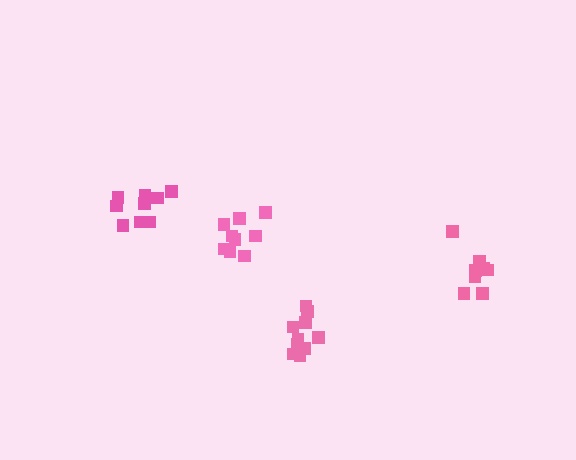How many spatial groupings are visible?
There are 4 spatial groupings.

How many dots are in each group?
Group 1: 8 dots, Group 2: 10 dots, Group 3: 9 dots, Group 4: 9 dots (36 total).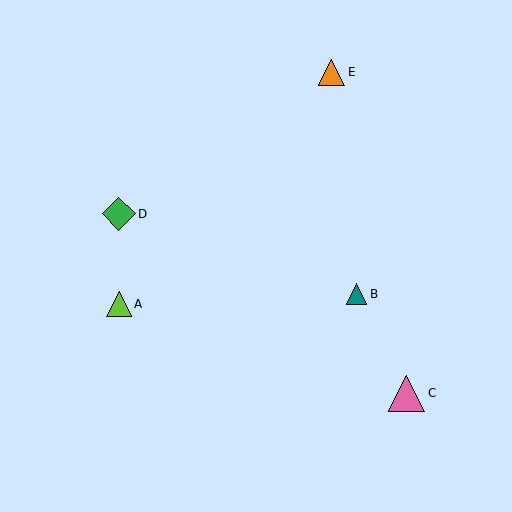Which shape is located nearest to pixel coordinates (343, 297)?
The teal triangle (labeled B) at (357, 294) is nearest to that location.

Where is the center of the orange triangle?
The center of the orange triangle is at (332, 72).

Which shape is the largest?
The pink triangle (labeled C) is the largest.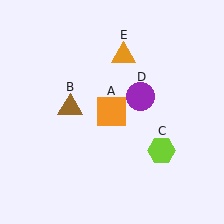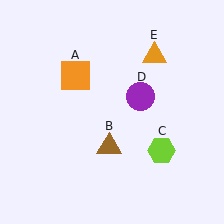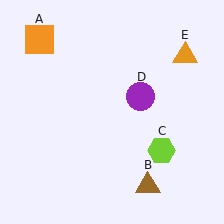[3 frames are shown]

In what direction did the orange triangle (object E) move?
The orange triangle (object E) moved right.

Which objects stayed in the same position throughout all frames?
Lime hexagon (object C) and purple circle (object D) remained stationary.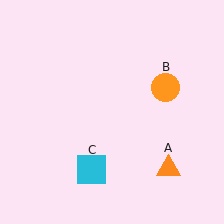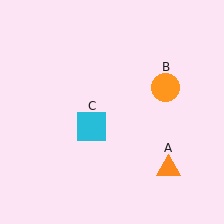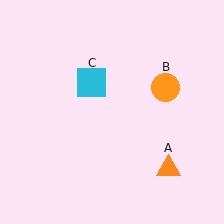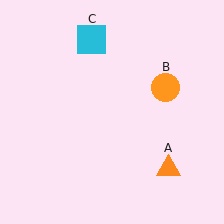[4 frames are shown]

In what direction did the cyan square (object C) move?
The cyan square (object C) moved up.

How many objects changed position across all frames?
1 object changed position: cyan square (object C).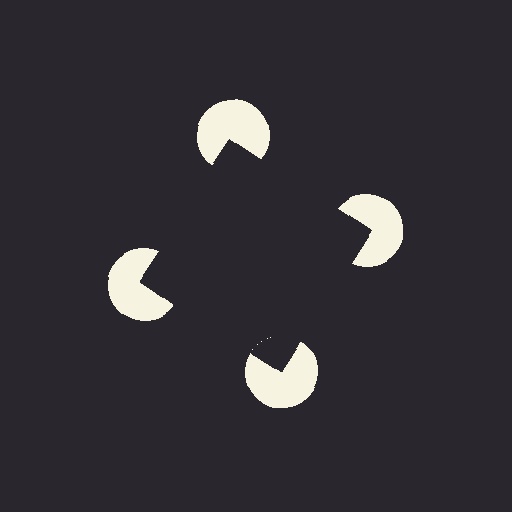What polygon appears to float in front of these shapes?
An illusory square — its edges are inferred from the aligned wedge cuts in the pac-man discs, not physically drawn.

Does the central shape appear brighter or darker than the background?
It typically appears slightly darker than the background, even though no actual brightness change is drawn.